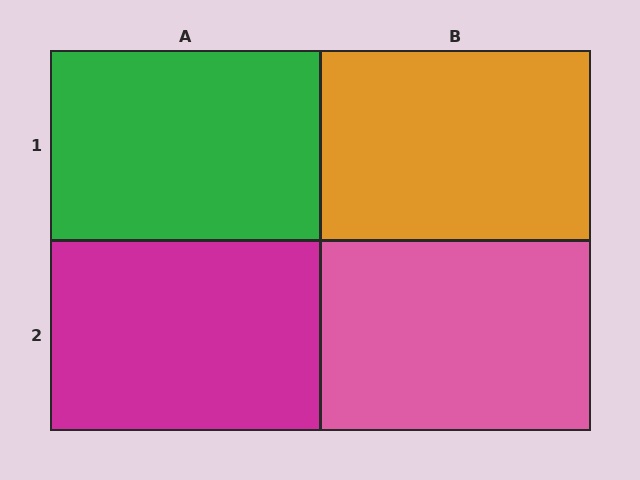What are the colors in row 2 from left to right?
Magenta, pink.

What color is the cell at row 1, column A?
Green.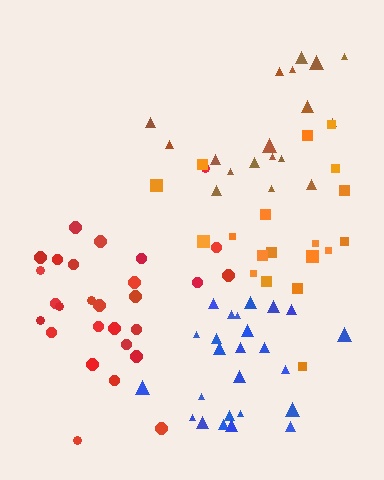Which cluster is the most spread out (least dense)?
Orange.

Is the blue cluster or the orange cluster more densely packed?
Blue.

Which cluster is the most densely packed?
Blue.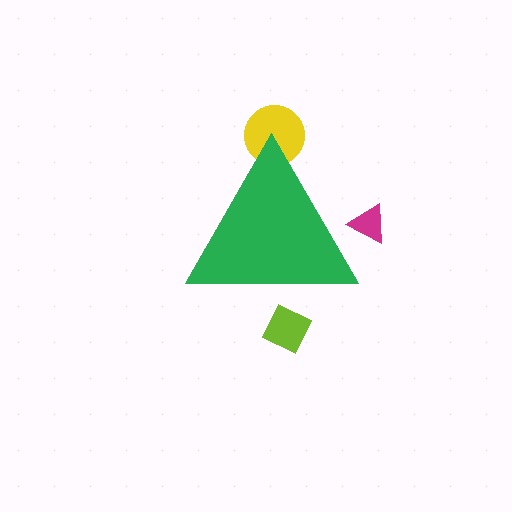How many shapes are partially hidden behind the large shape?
3 shapes are partially hidden.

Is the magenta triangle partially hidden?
Yes, the magenta triangle is partially hidden behind the green triangle.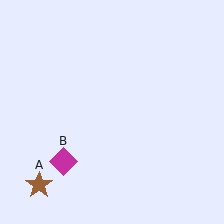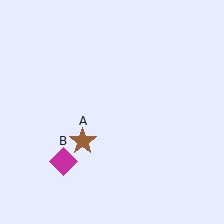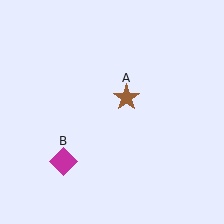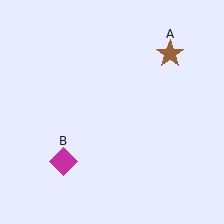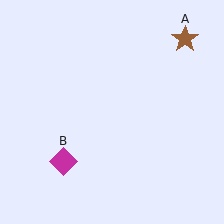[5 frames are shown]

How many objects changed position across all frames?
1 object changed position: brown star (object A).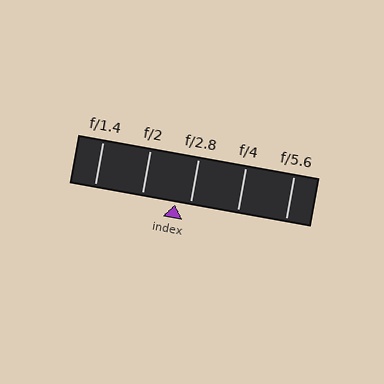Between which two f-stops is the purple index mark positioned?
The index mark is between f/2 and f/2.8.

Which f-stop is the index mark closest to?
The index mark is closest to f/2.8.